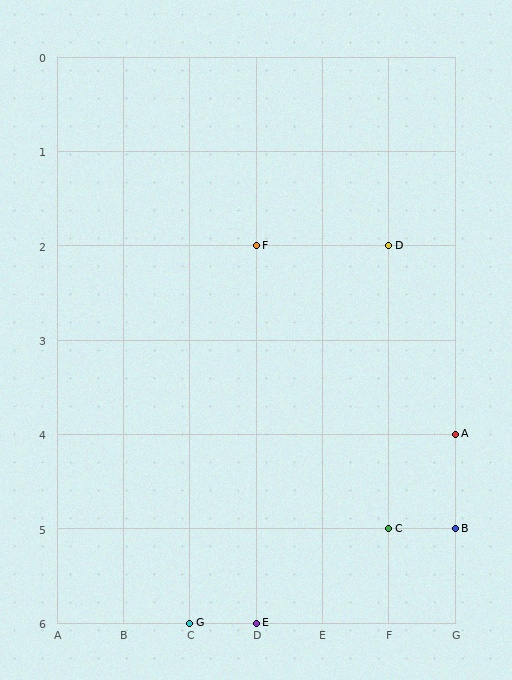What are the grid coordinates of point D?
Point D is at grid coordinates (F, 2).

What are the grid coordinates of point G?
Point G is at grid coordinates (C, 6).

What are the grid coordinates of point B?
Point B is at grid coordinates (G, 5).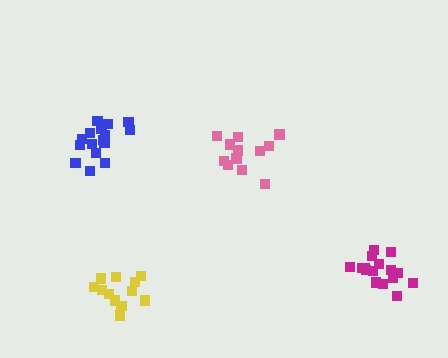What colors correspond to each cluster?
The clusters are colored: pink, yellow, blue, magenta.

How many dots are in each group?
Group 1: 12 dots, Group 2: 13 dots, Group 3: 16 dots, Group 4: 16 dots (57 total).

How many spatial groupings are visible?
There are 4 spatial groupings.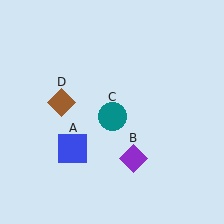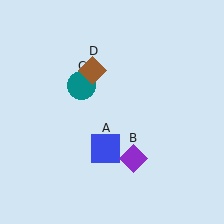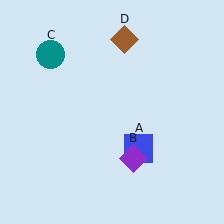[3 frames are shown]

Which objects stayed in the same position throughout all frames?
Purple diamond (object B) remained stationary.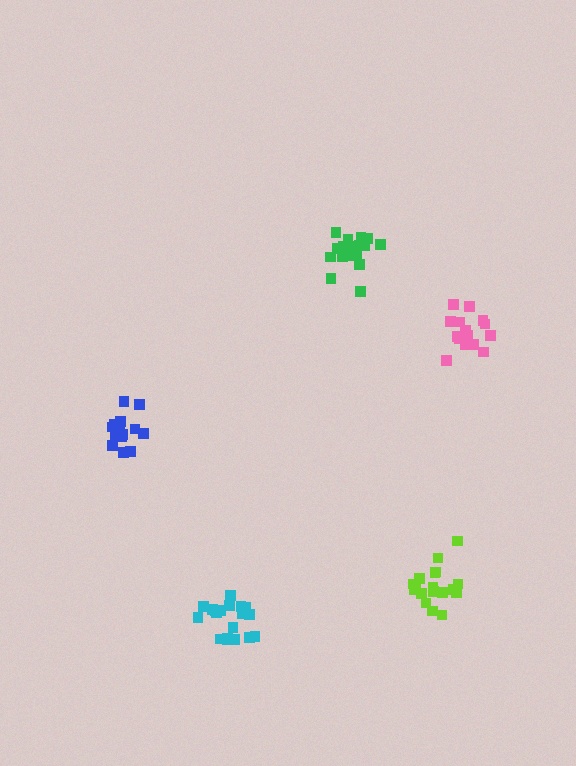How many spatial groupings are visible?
There are 5 spatial groupings.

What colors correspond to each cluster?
The clusters are colored: pink, lime, blue, green, cyan.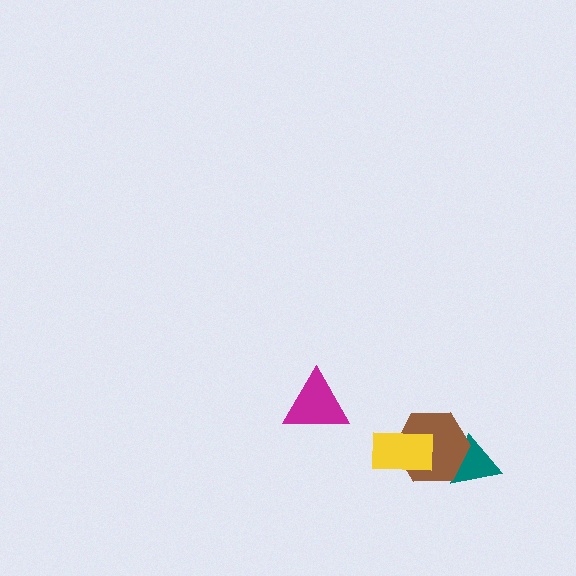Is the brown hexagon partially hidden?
Yes, it is partially covered by another shape.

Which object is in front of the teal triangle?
The brown hexagon is in front of the teal triangle.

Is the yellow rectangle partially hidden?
No, no other shape covers it.